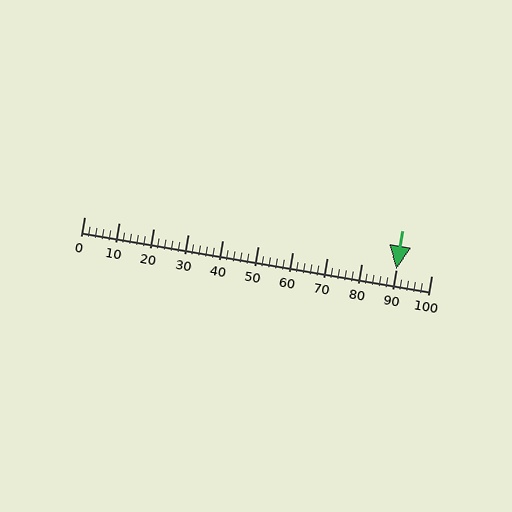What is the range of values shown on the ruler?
The ruler shows values from 0 to 100.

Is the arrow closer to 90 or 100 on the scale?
The arrow is closer to 90.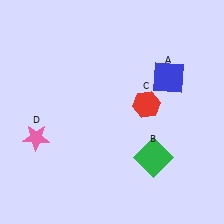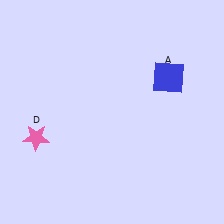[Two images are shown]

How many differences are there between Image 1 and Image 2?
There are 2 differences between the two images.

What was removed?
The red hexagon (C), the green square (B) were removed in Image 2.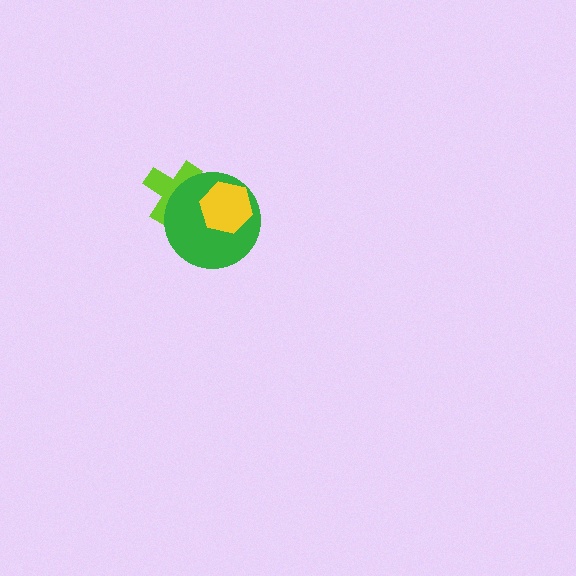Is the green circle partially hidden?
Yes, it is partially covered by another shape.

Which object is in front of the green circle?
The yellow hexagon is in front of the green circle.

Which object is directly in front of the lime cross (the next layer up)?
The green circle is directly in front of the lime cross.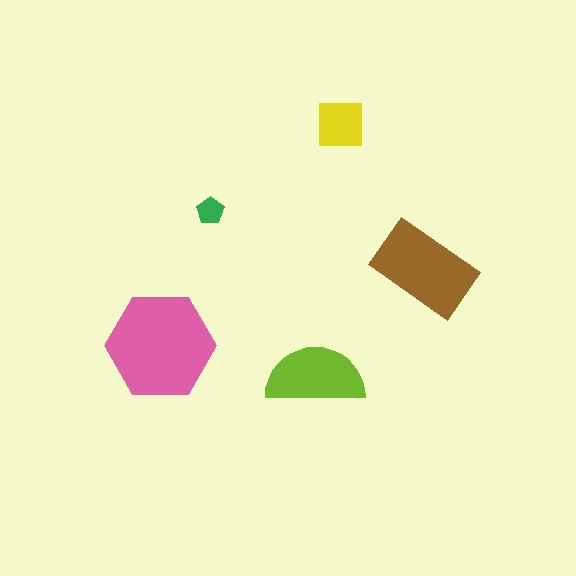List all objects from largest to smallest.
The pink hexagon, the brown rectangle, the lime semicircle, the yellow square, the green pentagon.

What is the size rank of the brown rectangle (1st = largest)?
2nd.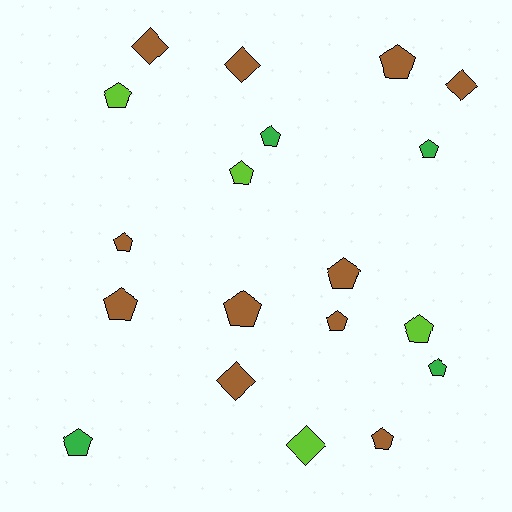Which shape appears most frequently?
Pentagon, with 14 objects.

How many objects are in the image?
There are 19 objects.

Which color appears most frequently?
Brown, with 11 objects.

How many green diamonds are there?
There are no green diamonds.